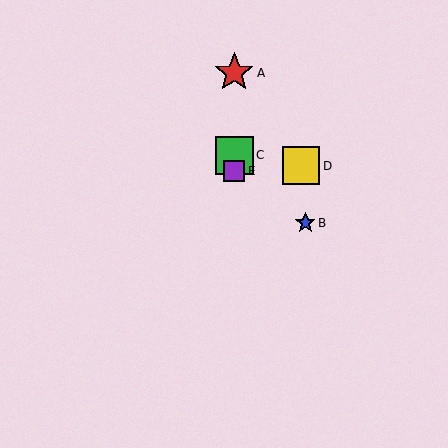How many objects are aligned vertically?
3 objects (A, C, E) are aligned vertically.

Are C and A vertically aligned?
Yes, both are at x≈234.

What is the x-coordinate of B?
Object B is at x≈305.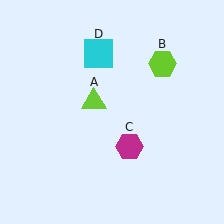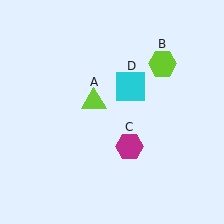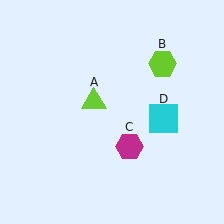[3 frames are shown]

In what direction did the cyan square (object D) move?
The cyan square (object D) moved down and to the right.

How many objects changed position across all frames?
1 object changed position: cyan square (object D).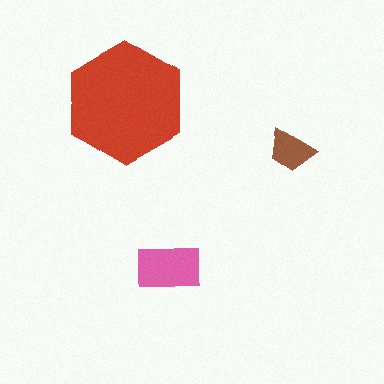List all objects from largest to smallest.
The red hexagon, the pink rectangle, the brown trapezoid.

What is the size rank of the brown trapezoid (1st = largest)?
3rd.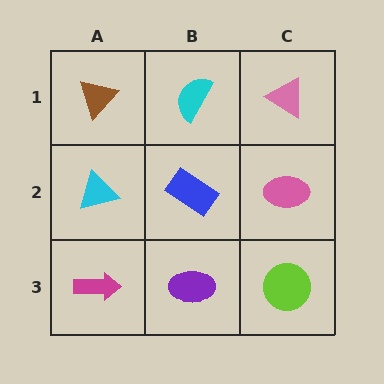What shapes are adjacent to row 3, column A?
A cyan triangle (row 2, column A), a purple ellipse (row 3, column B).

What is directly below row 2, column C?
A lime circle.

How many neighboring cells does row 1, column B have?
3.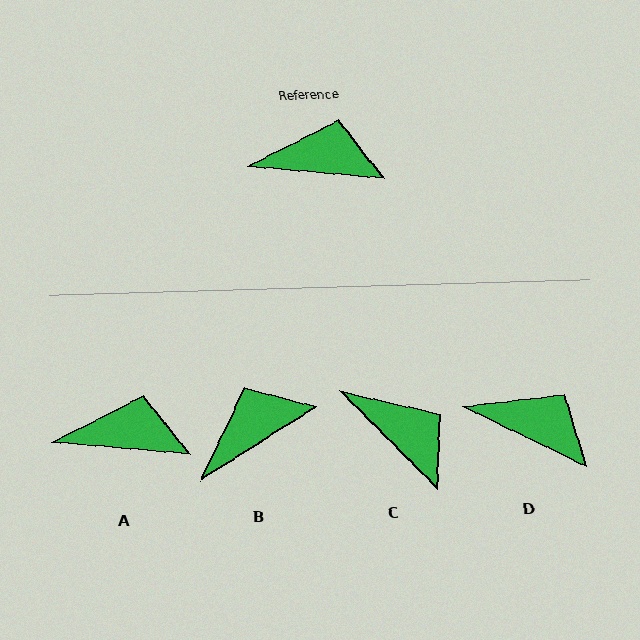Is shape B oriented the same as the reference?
No, it is off by about 37 degrees.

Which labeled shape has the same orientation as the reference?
A.